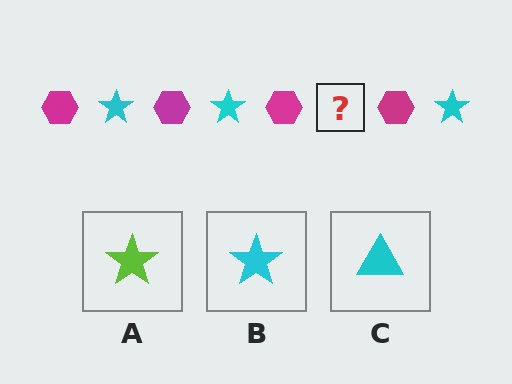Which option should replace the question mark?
Option B.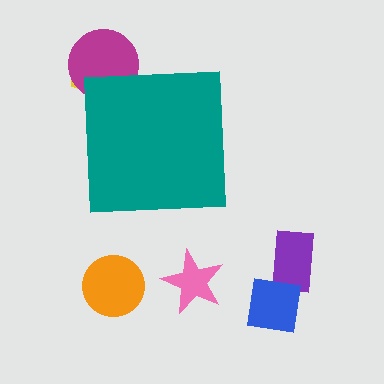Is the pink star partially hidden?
No, the pink star is fully visible.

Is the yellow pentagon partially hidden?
Yes, the yellow pentagon is partially hidden behind the teal square.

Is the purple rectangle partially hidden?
No, the purple rectangle is fully visible.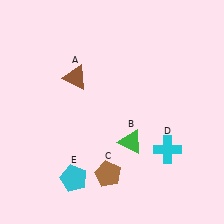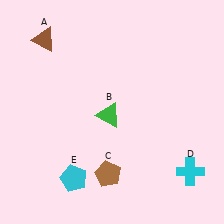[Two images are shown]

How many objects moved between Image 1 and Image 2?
3 objects moved between the two images.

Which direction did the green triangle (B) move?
The green triangle (B) moved up.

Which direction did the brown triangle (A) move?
The brown triangle (A) moved up.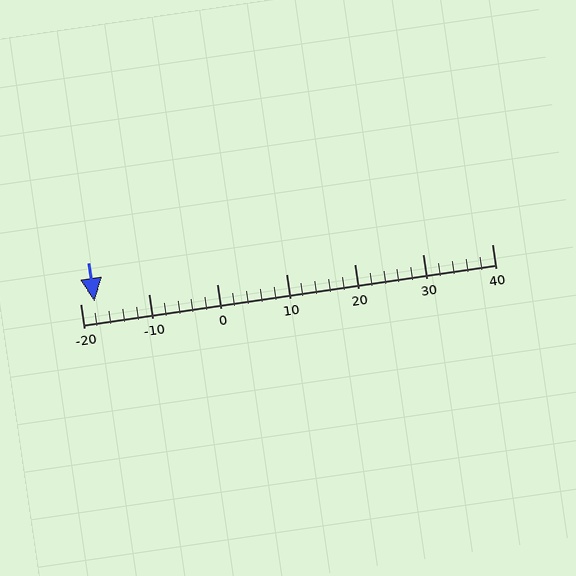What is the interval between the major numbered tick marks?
The major tick marks are spaced 10 units apart.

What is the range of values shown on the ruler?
The ruler shows values from -20 to 40.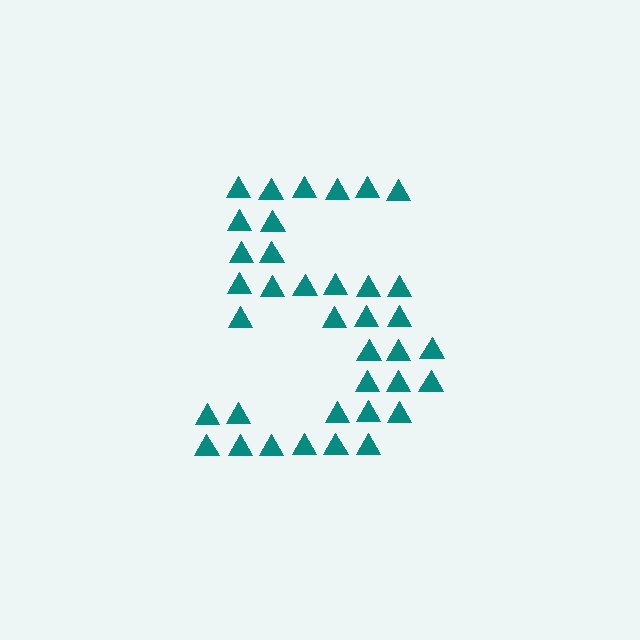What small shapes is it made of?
It is made of small triangles.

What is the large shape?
The large shape is the digit 5.